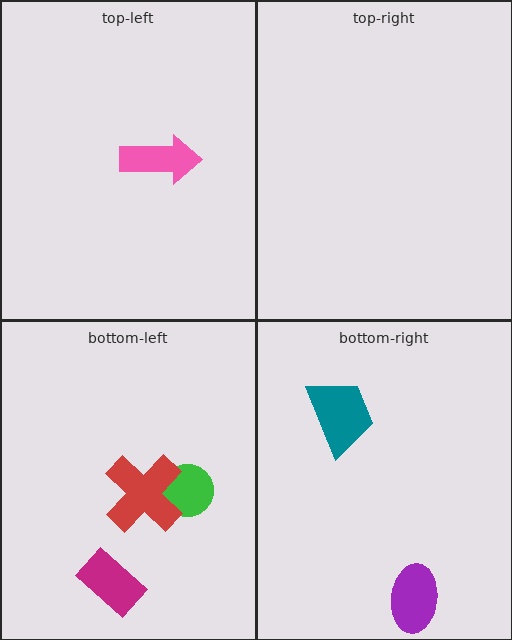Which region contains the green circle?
The bottom-left region.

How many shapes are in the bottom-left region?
3.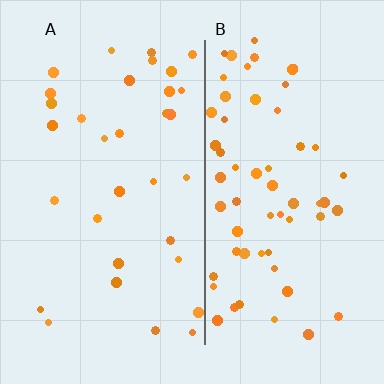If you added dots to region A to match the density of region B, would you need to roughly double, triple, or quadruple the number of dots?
Approximately double.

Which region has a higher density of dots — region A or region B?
B (the right).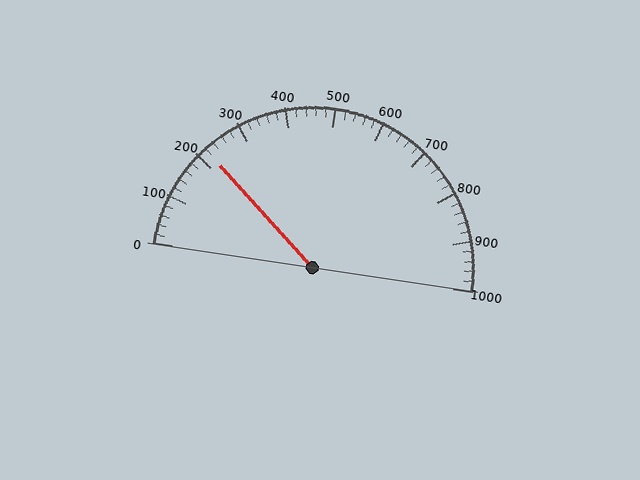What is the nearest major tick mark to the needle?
The nearest major tick mark is 200.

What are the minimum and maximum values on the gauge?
The gauge ranges from 0 to 1000.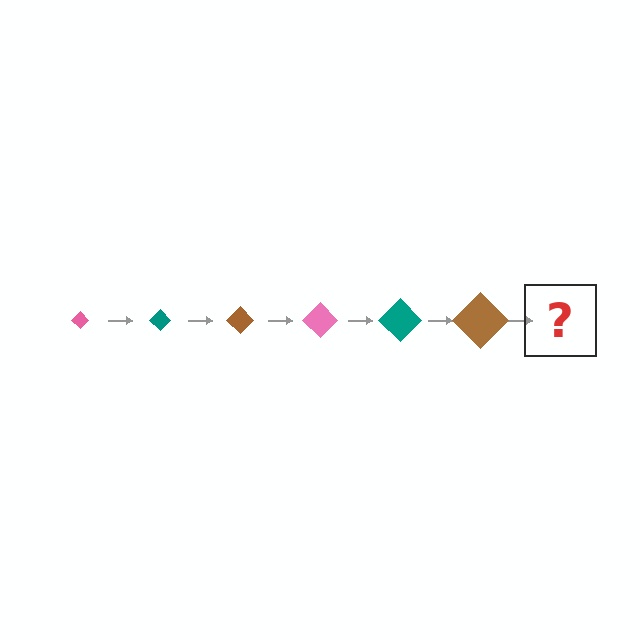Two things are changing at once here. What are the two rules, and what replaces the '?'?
The two rules are that the diamond grows larger each step and the color cycles through pink, teal, and brown. The '?' should be a pink diamond, larger than the previous one.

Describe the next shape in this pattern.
It should be a pink diamond, larger than the previous one.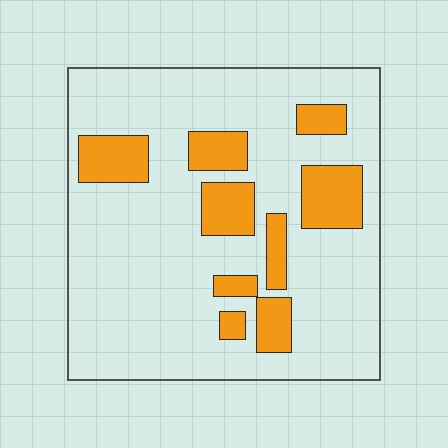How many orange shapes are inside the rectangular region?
9.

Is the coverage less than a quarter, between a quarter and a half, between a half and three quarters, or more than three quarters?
Less than a quarter.